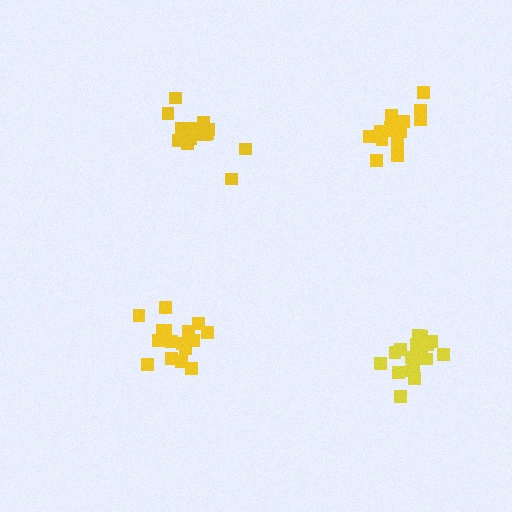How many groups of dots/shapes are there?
There are 4 groups.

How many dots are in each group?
Group 1: 15 dots, Group 2: 17 dots, Group 3: 15 dots, Group 4: 18 dots (65 total).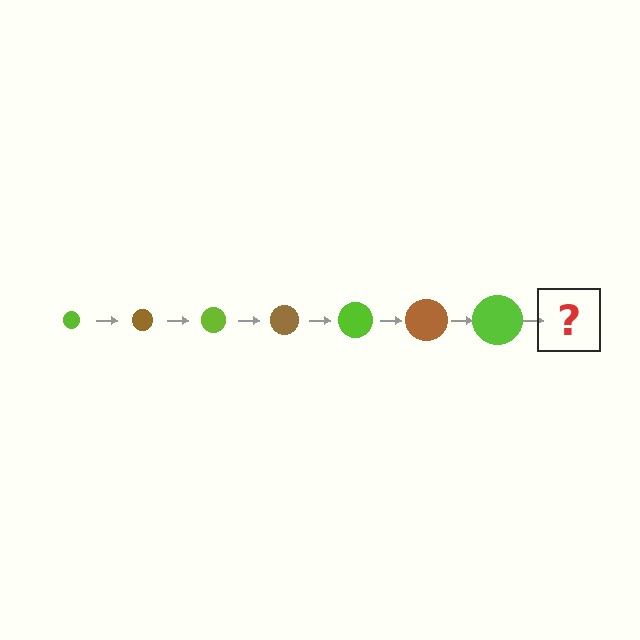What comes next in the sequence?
The next element should be a brown circle, larger than the previous one.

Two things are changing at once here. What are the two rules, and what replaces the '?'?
The two rules are that the circle grows larger each step and the color cycles through lime and brown. The '?' should be a brown circle, larger than the previous one.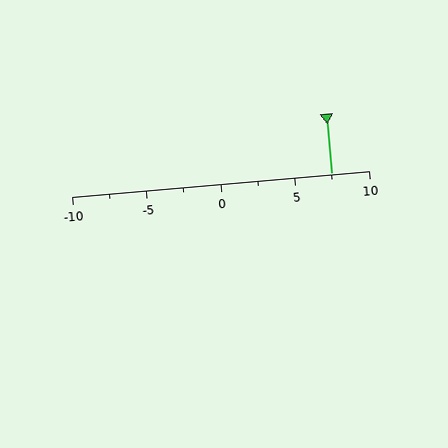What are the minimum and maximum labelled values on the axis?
The axis runs from -10 to 10.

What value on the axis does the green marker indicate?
The marker indicates approximately 7.5.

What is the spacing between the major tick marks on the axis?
The major ticks are spaced 5 apart.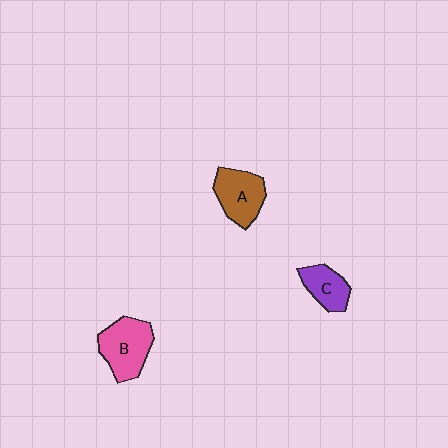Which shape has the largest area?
Shape B (pink).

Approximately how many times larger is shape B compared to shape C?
Approximately 1.5 times.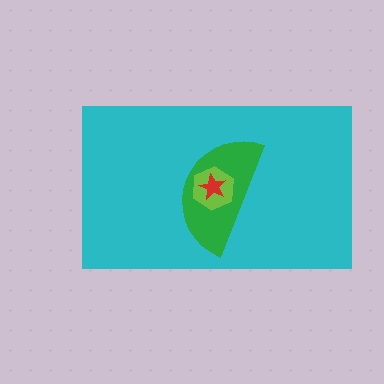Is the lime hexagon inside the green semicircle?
Yes.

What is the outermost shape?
The cyan rectangle.